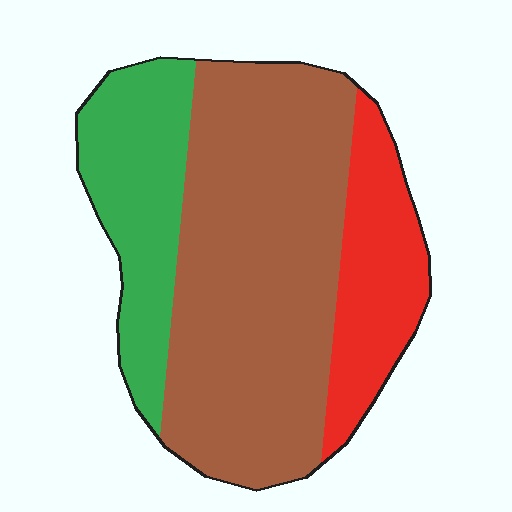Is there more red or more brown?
Brown.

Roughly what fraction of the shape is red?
Red covers about 20% of the shape.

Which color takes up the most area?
Brown, at roughly 60%.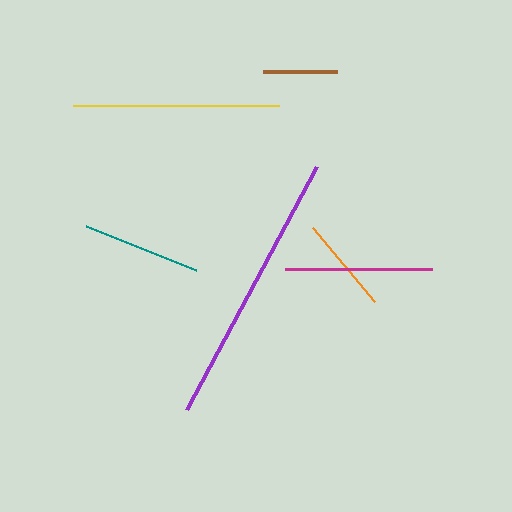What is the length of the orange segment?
The orange segment is approximately 96 pixels long.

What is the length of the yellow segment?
The yellow segment is approximately 206 pixels long.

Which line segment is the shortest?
The brown line is the shortest at approximately 74 pixels.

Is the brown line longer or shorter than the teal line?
The teal line is longer than the brown line.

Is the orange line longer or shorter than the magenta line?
The magenta line is longer than the orange line.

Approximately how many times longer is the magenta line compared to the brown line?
The magenta line is approximately 2.0 times the length of the brown line.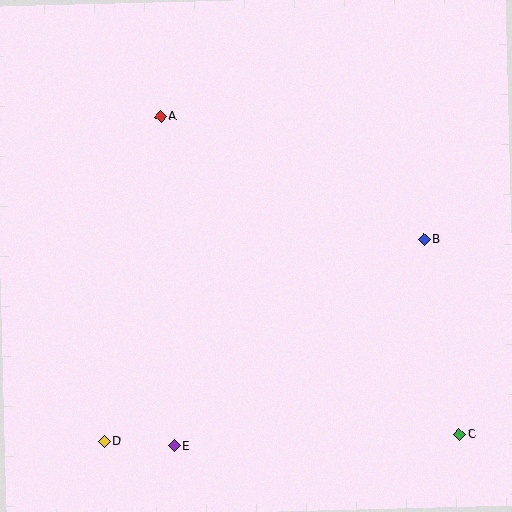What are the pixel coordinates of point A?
Point A is at (160, 117).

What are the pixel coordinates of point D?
Point D is at (104, 441).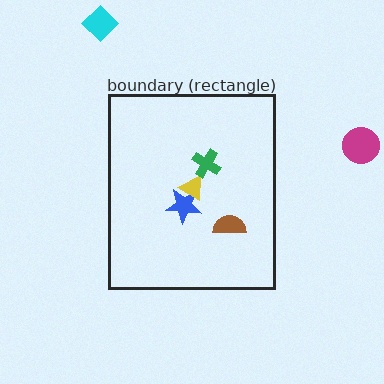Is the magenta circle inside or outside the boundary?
Outside.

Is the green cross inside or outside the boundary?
Inside.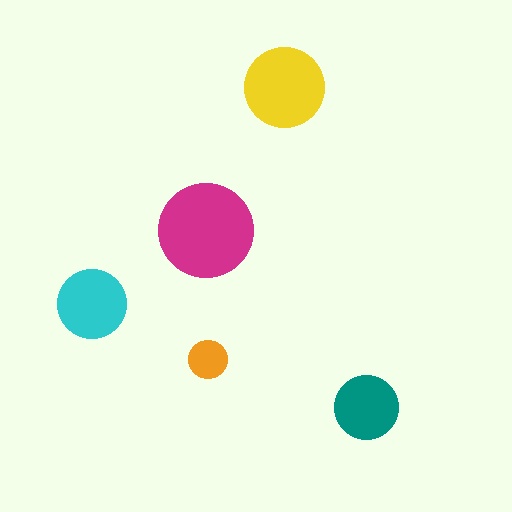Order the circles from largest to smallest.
the magenta one, the yellow one, the cyan one, the teal one, the orange one.